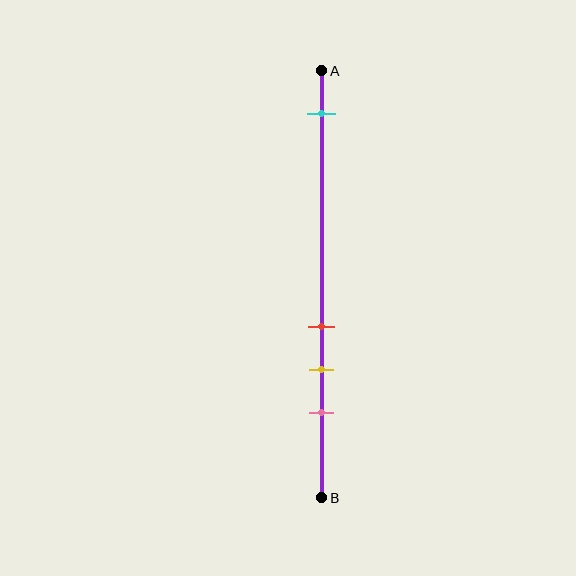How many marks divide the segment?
There are 4 marks dividing the segment.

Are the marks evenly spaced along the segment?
No, the marks are not evenly spaced.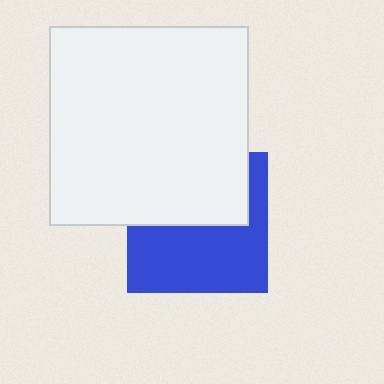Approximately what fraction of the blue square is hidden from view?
Roughly 45% of the blue square is hidden behind the white square.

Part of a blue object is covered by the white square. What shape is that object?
It is a square.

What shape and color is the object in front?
The object in front is a white square.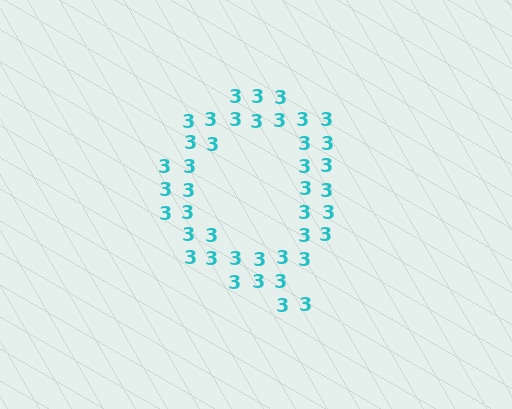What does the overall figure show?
The overall figure shows the letter Q.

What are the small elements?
The small elements are digit 3's.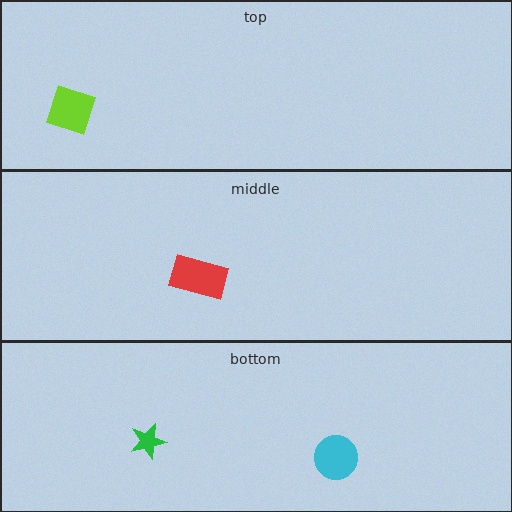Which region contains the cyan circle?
The bottom region.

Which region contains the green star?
The bottom region.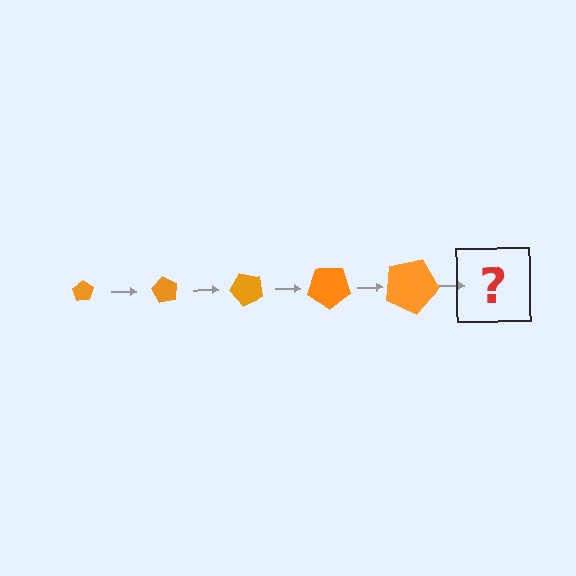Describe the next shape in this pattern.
It should be a pentagon, larger than the previous one and rotated 300 degrees from the start.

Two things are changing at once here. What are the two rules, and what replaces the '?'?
The two rules are that the pentagon grows larger each step and it rotates 60 degrees each step. The '?' should be a pentagon, larger than the previous one and rotated 300 degrees from the start.